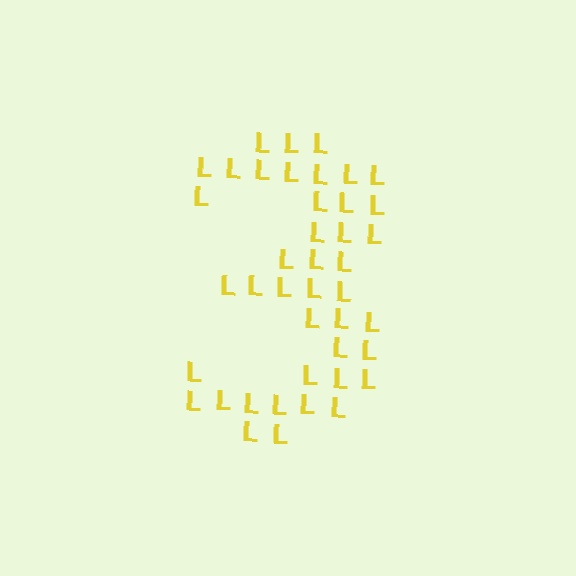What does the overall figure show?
The overall figure shows the digit 3.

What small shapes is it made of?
It is made of small letter L's.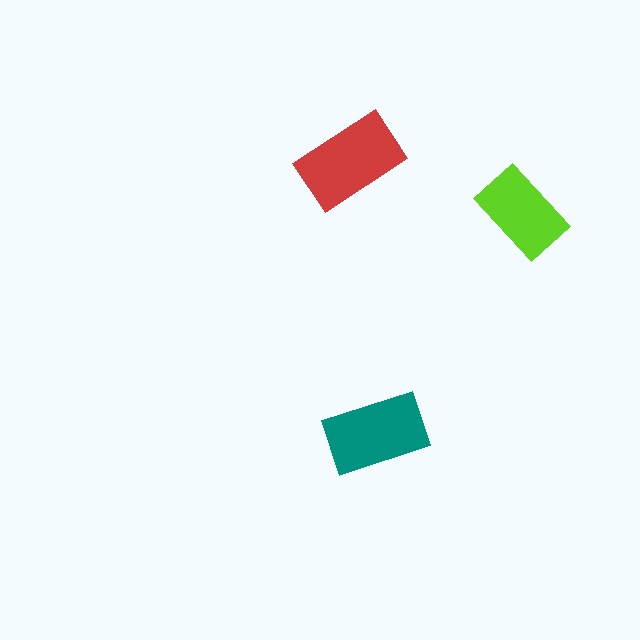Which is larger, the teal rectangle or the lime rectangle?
The teal one.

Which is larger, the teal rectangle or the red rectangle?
The red one.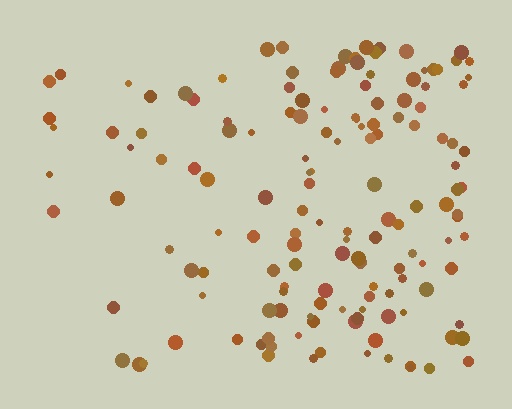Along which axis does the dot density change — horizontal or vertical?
Horizontal.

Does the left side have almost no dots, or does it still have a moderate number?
Still a moderate number, just noticeably fewer than the right.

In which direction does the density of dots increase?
From left to right, with the right side densest.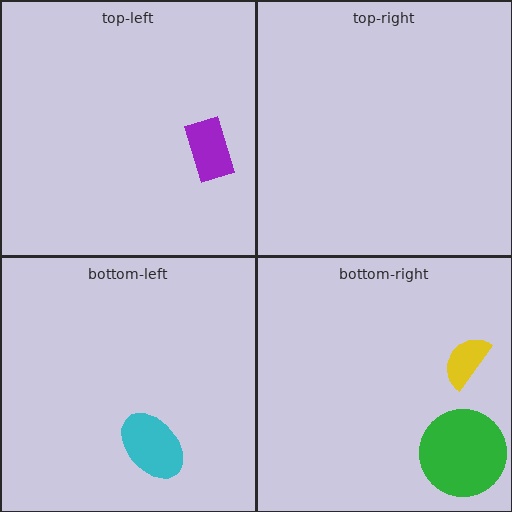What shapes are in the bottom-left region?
The cyan ellipse.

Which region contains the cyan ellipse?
The bottom-left region.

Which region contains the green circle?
The bottom-right region.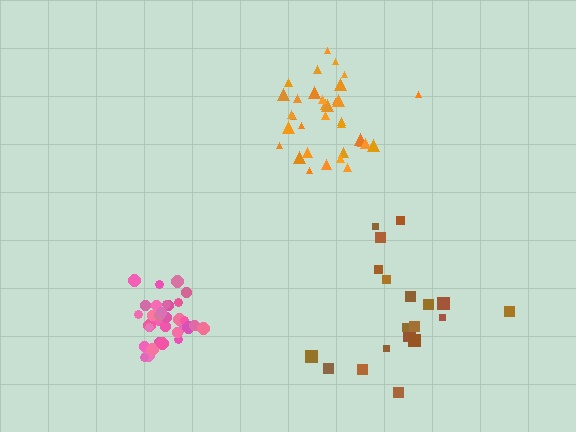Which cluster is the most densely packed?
Pink.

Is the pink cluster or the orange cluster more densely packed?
Pink.